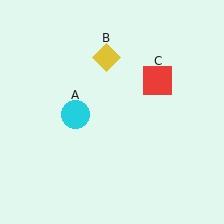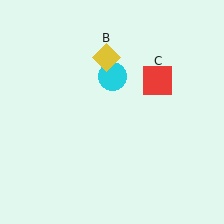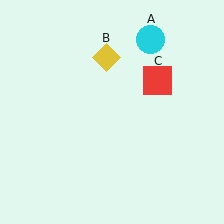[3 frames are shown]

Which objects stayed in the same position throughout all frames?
Yellow diamond (object B) and red square (object C) remained stationary.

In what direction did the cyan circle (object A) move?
The cyan circle (object A) moved up and to the right.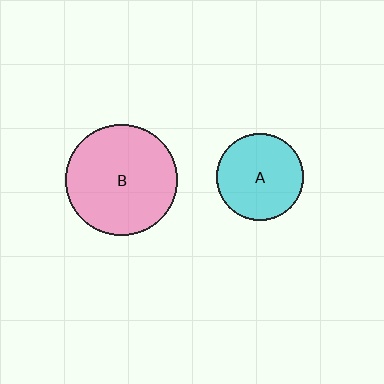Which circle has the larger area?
Circle B (pink).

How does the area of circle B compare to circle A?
Approximately 1.7 times.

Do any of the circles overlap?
No, none of the circles overlap.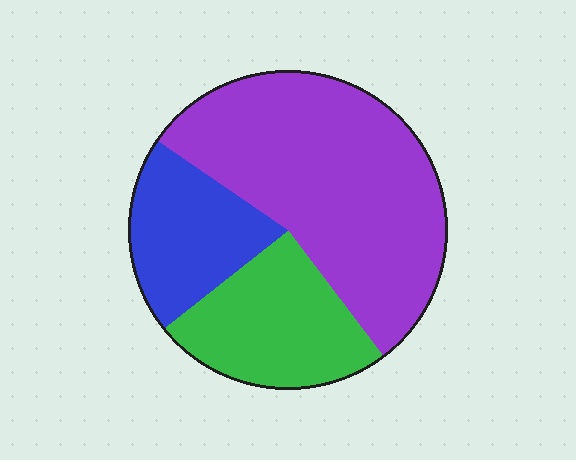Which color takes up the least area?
Blue, at roughly 20%.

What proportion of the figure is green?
Green takes up less than a quarter of the figure.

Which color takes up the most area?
Purple, at roughly 55%.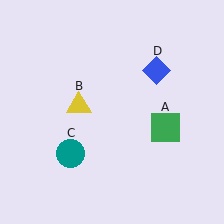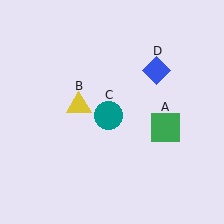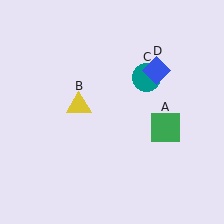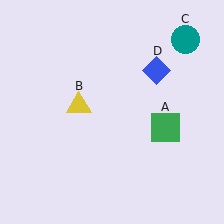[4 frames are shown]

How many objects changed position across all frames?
1 object changed position: teal circle (object C).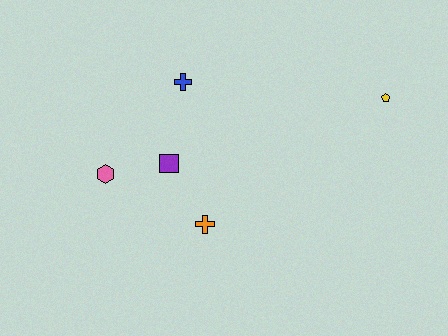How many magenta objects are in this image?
There are no magenta objects.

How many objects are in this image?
There are 5 objects.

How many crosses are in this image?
There are 2 crosses.